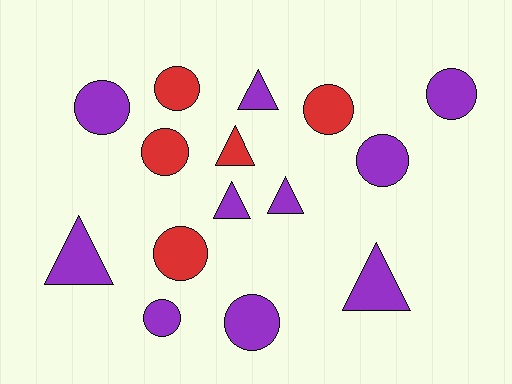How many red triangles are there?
There is 1 red triangle.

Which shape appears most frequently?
Circle, with 9 objects.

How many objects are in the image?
There are 15 objects.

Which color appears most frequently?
Purple, with 10 objects.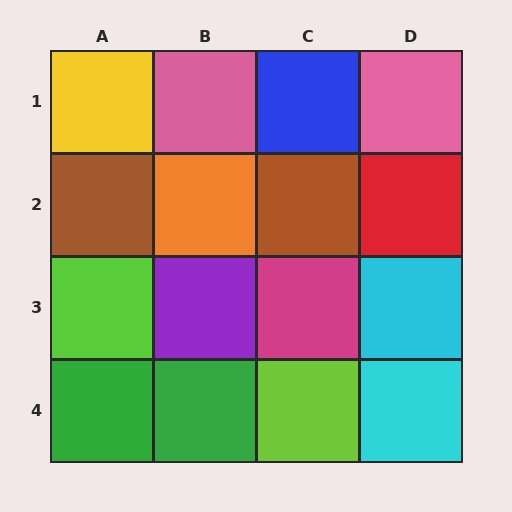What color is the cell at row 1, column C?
Blue.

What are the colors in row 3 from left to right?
Lime, purple, magenta, cyan.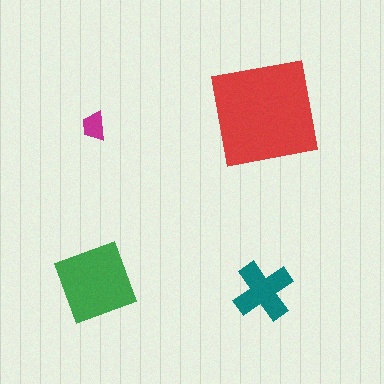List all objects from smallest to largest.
The magenta trapezoid, the teal cross, the green diamond, the red square.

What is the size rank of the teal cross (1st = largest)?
3rd.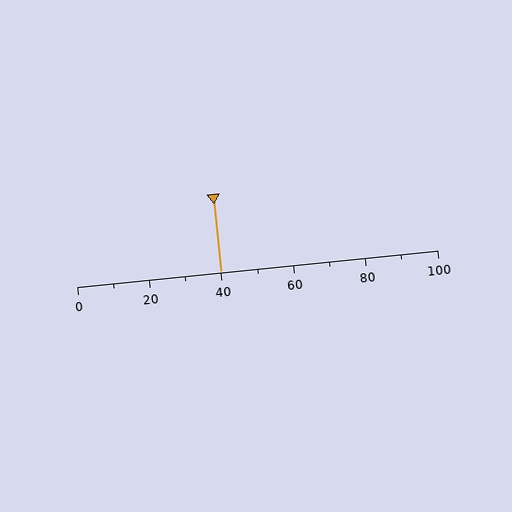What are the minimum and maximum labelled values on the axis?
The axis runs from 0 to 100.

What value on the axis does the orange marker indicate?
The marker indicates approximately 40.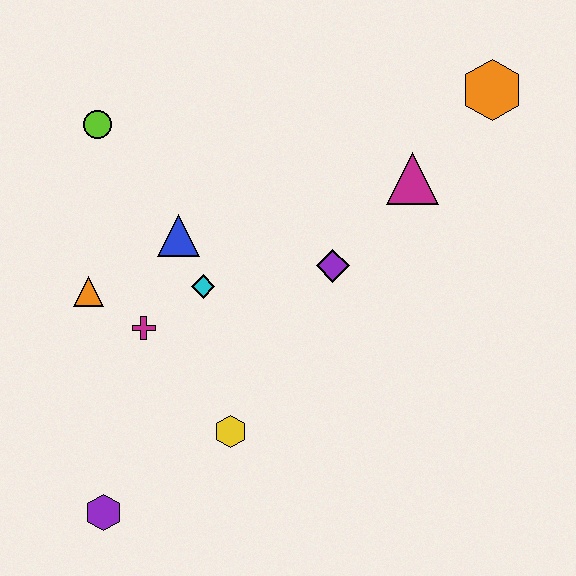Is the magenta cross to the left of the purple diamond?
Yes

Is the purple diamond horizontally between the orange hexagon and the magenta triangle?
No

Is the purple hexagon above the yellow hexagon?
No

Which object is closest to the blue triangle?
The cyan diamond is closest to the blue triangle.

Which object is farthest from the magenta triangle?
The purple hexagon is farthest from the magenta triangle.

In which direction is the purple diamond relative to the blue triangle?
The purple diamond is to the right of the blue triangle.